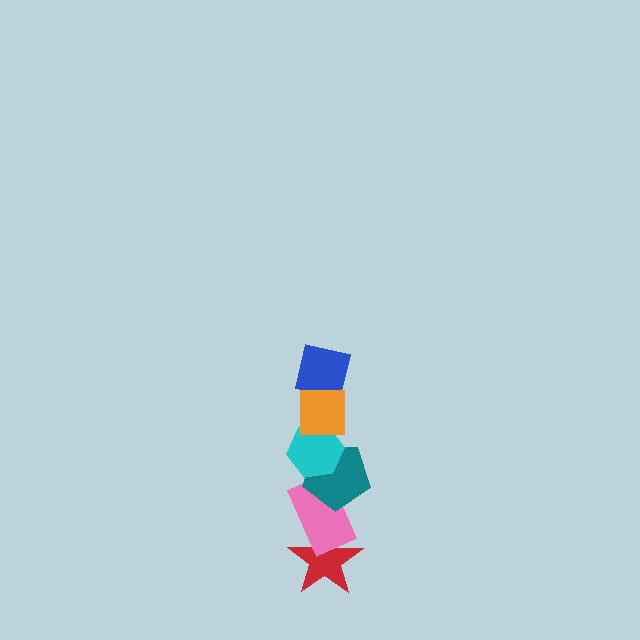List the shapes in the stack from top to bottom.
From top to bottom: the orange square, the blue square, the cyan hexagon, the teal pentagon, the pink rectangle, the red star.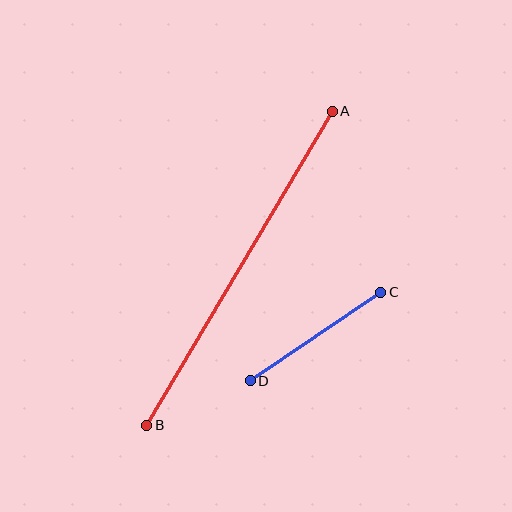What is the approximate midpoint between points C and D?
The midpoint is at approximately (315, 337) pixels.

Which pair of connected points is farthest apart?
Points A and B are farthest apart.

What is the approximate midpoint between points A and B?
The midpoint is at approximately (239, 268) pixels.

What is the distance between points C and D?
The distance is approximately 158 pixels.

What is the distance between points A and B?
The distance is approximately 364 pixels.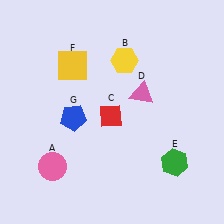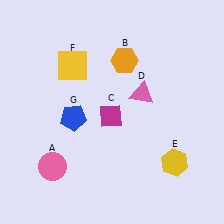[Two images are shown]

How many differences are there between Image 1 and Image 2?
There are 3 differences between the two images.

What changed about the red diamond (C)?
In Image 1, C is red. In Image 2, it changed to magenta.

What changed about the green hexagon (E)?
In Image 1, E is green. In Image 2, it changed to yellow.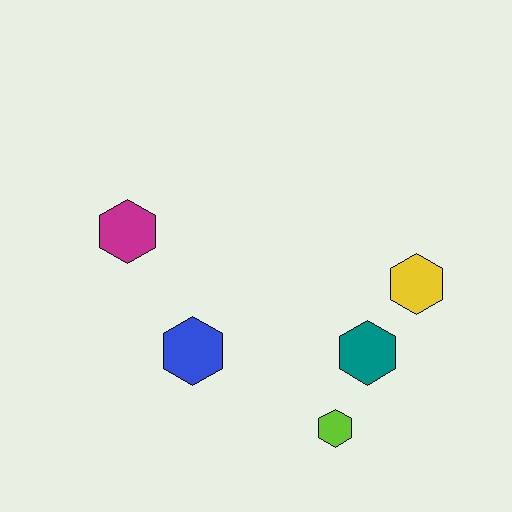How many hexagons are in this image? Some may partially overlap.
There are 5 hexagons.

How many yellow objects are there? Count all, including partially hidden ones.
There is 1 yellow object.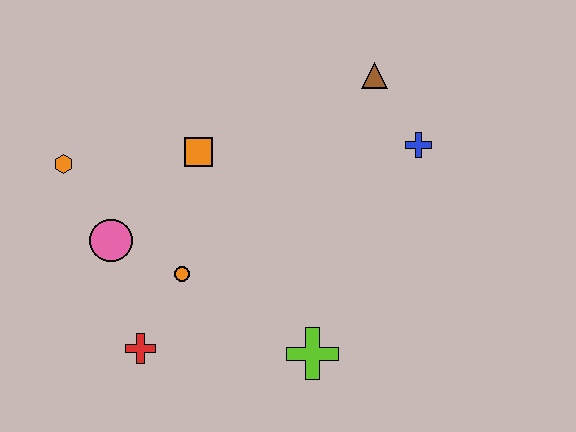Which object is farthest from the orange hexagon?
The blue cross is farthest from the orange hexagon.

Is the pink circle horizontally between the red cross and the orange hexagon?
Yes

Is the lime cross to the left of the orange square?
No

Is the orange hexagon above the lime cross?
Yes